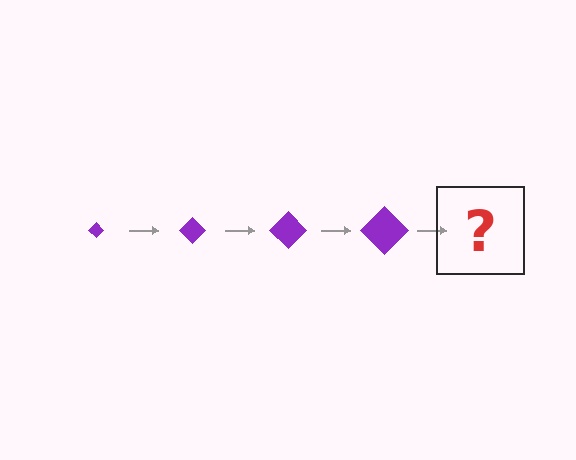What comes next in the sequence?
The next element should be a purple diamond, larger than the previous one.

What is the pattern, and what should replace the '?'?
The pattern is that the diamond gets progressively larger each step. The '?' should be a purple diamond, larger than the previous one.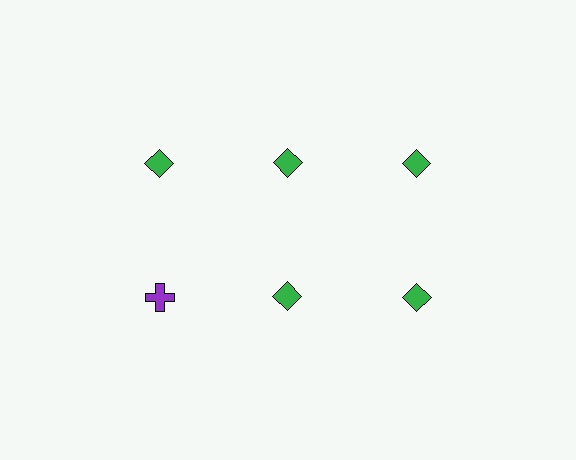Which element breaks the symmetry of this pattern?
The purple cross in the second row, leftmost column breaks the symmetry. All other shapes are green diamonds.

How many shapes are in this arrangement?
There are 6 shapes arranged in a grid pattern.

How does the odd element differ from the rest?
It differs in both color (purple instead of green) and shape (cross instead of diamond).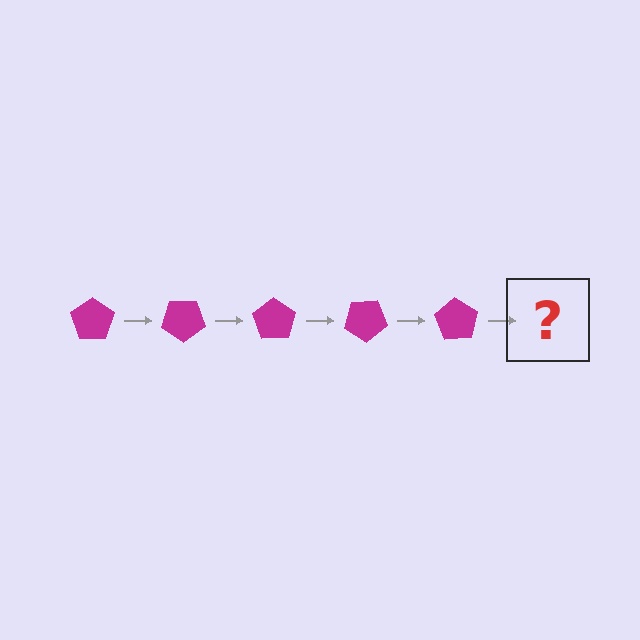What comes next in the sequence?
The next element should be a magenta pentagon rotated 175 degrees.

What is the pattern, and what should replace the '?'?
The pattern is that the pentagon rotates 35 degrees each step. The '?' should be a magenta pentagon rotated 175 degrees.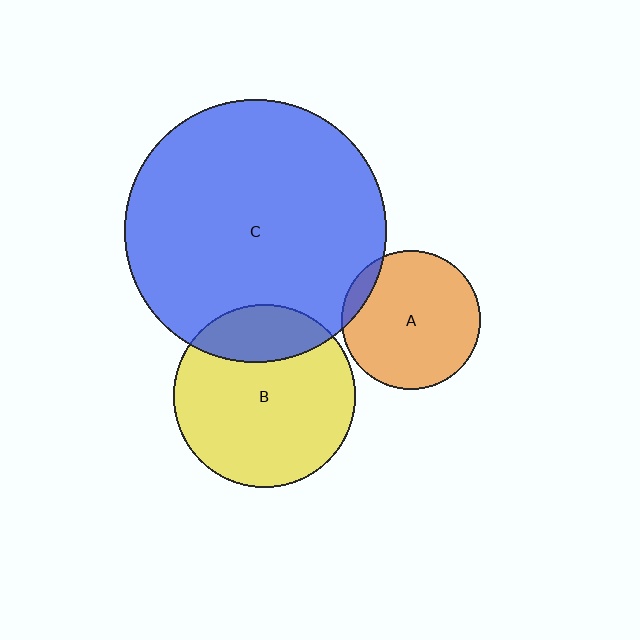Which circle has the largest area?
Circle C (blue).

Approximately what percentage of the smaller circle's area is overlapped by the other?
Approximately 20%.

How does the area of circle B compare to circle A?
Approximately 1.7 times.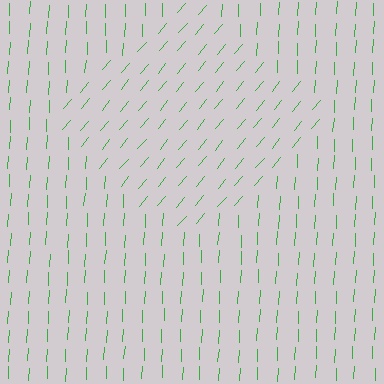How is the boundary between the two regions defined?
The boundary is defined purely by a change in line orientation (approximately 37 degrees difference). All lines are the same color and thickness.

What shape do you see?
I see a diamond.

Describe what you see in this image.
The image is filled with small green line segments. A diamond region in the image has lines oriented differently from the surrounding lines, creating a visible texture boundary.